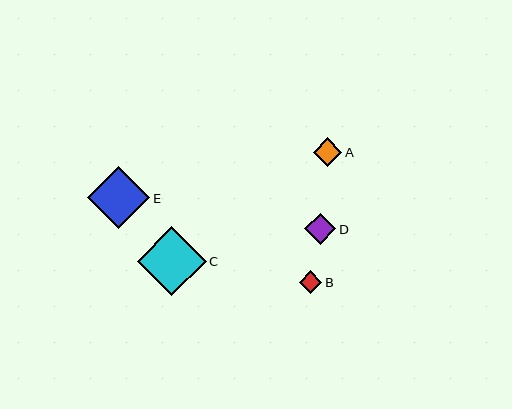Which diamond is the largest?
Diamond C is the largest with a size of approximately 69 pixels.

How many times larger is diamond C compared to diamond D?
Diamond C is approximately 2.2 times the size of diamond D.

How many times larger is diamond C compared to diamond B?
Diamond C is approximately 3.1 times the size of diamond B.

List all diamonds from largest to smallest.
From largest to smallest: C, E, D, A, B.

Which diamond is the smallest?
Diamond B is the smallest with a size of approximately 23 pixels.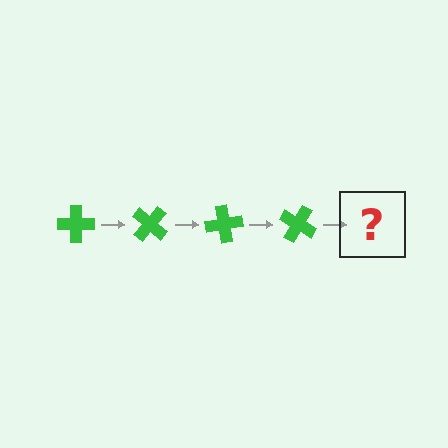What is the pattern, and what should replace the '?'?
The pattern is that the cross rotates 40 degrees each step. The '?' should be a green cross rotated 160 degrees.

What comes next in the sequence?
The next element should be a green cross rotated 160 degrees.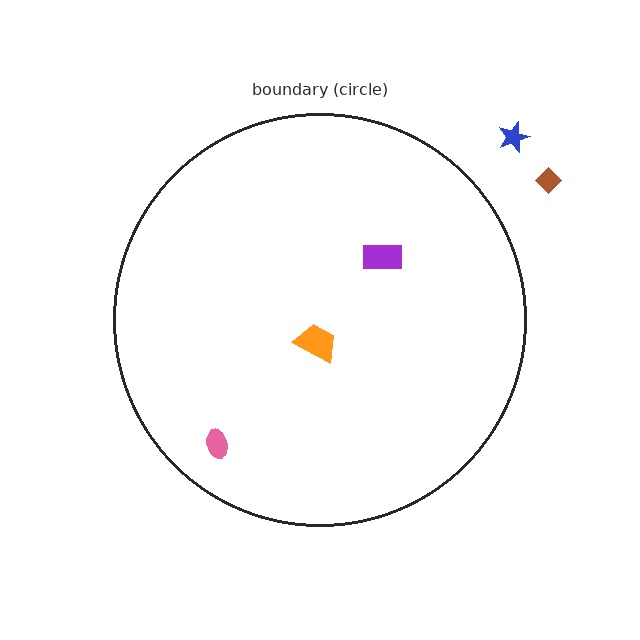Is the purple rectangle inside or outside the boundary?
Inside.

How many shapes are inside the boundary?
3 inside, 2 outside.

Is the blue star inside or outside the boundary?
Outside.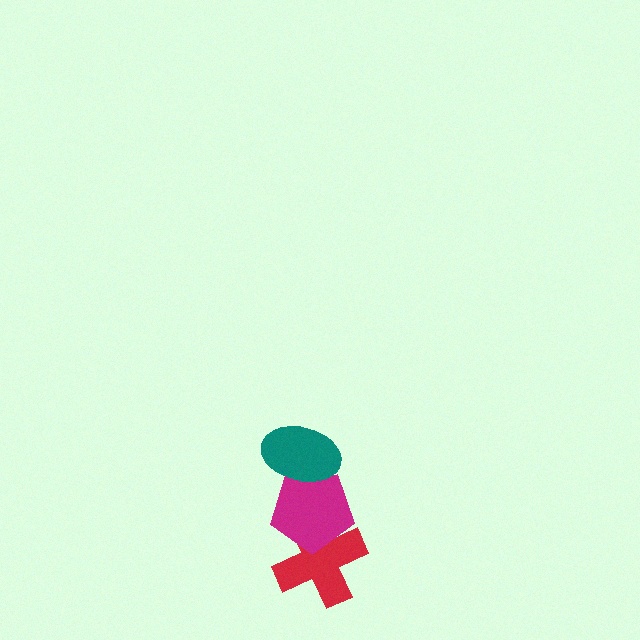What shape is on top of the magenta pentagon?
The teal ellipse is on top of the magenta pentagon.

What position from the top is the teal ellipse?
The teal ellipse is 1st from the top.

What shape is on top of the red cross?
The magenta pentagon is on top of the red cross.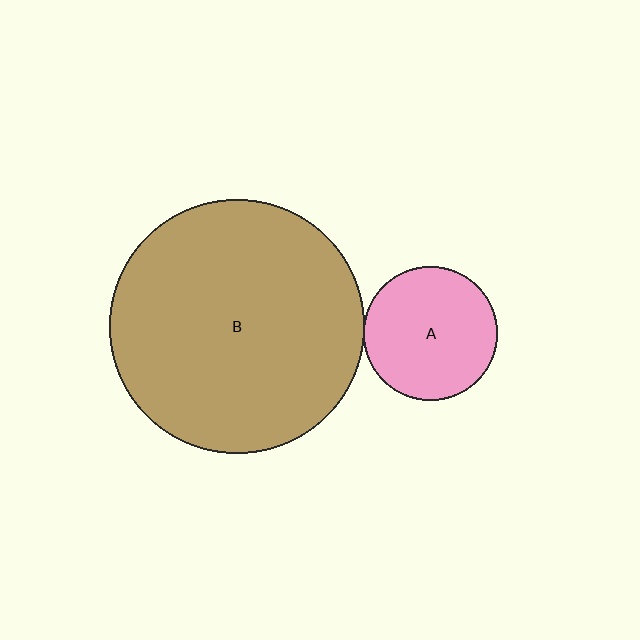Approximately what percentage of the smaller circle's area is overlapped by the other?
Approximately 5%.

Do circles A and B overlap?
Yes.